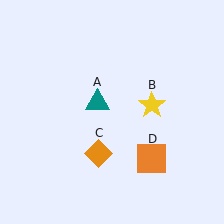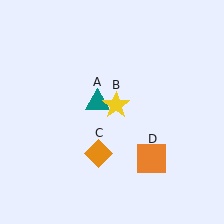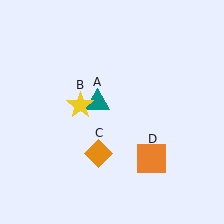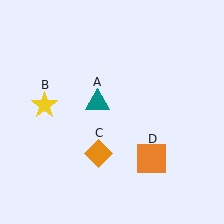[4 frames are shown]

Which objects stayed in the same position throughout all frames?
Teal triangle (object A) and orange diamond (object C) and orange square (object D) remained stationary.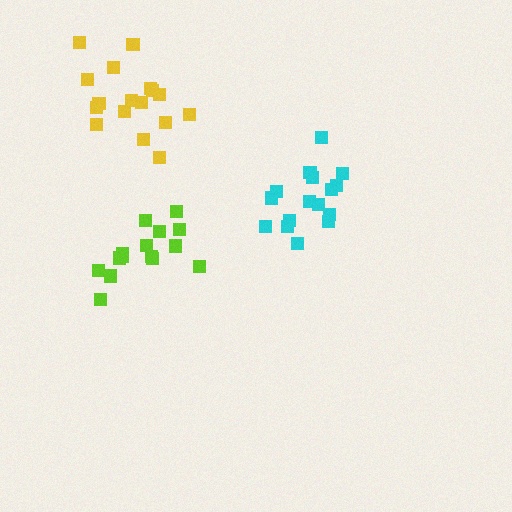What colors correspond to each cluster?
The clusters are colored: lime, yellow, cyan.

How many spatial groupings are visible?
There are 3 spatial groupings.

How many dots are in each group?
Group 1: 15 dots, Group 2: 17 dots, Group 3: 16 dots (48 total).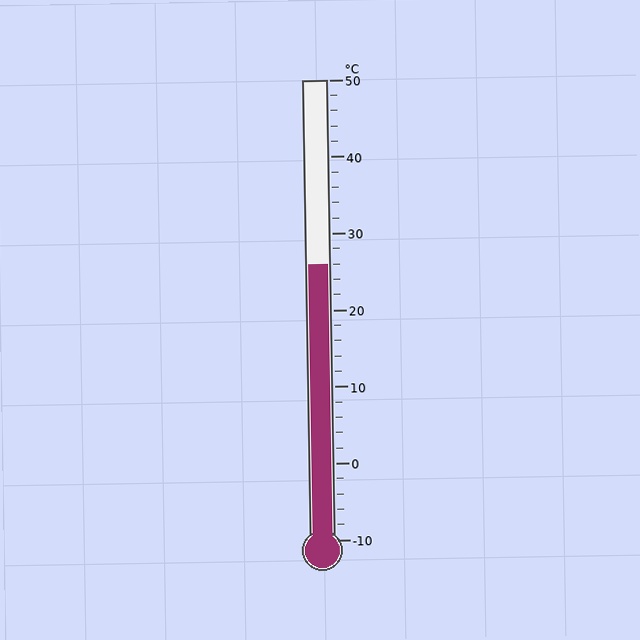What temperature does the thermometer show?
The thermometer shows approximately 26°C.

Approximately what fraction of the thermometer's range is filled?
The thermometer is filled to approximately 60% of its range.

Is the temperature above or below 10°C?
The temperature is above 10°C.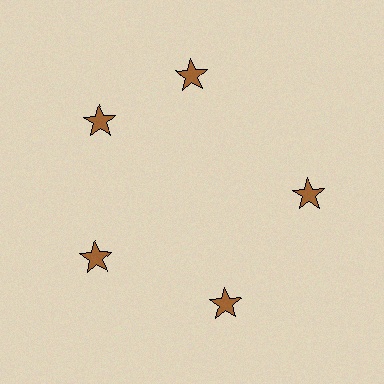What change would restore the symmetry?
The symmetry would be restored by rotating it back into even spacing with its neighbors so that all 5 stars sit at equal angles and equal distance from the center.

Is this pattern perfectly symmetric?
No. The 5 brown stars are arranged in a ring, but one element near the 1 o'clock position is rotated out of alignment along the ring, breaking the 5-fold rotational symmetry.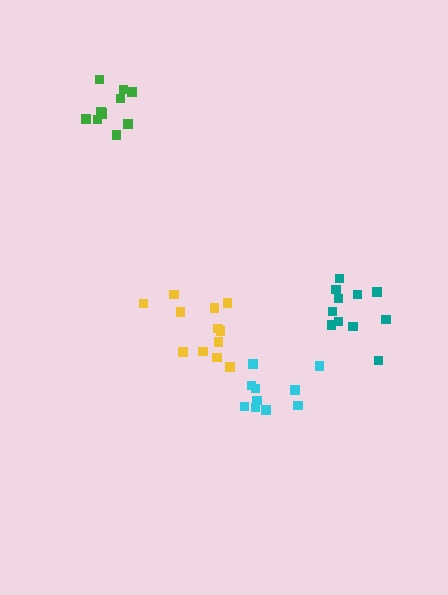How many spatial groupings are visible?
There are 4 spatial groupings.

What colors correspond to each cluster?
The clusters are colored: cyan, yellow, teal, green.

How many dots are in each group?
Group 1: 10 dots, Group 2: 12 dots, Group 3: 11 dots, Group 4: 11 dots (44 total).